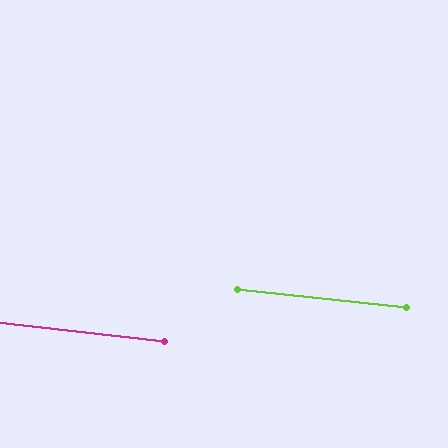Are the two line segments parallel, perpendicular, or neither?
Parallel — their directions differ by only 0.2°.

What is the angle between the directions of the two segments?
Approximately 0 degrees.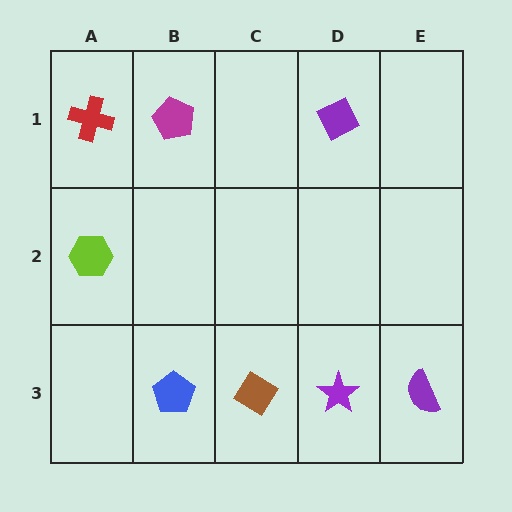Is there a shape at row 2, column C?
No, that cell is empty.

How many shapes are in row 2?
1 shape.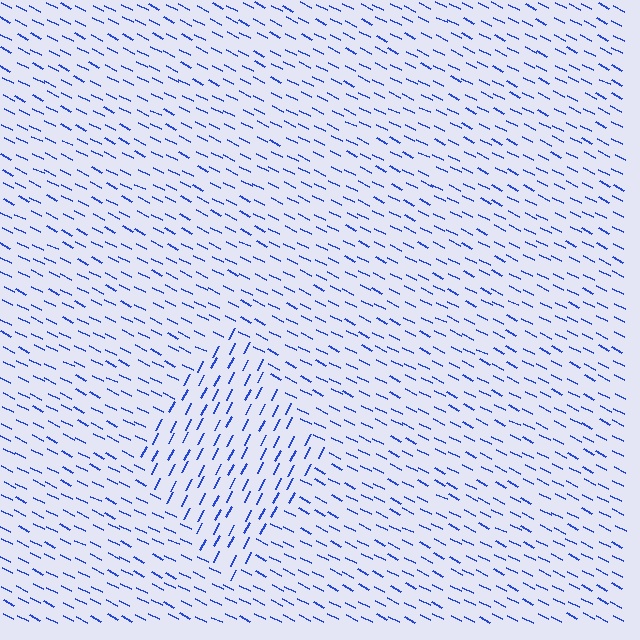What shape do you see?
I see a diamond.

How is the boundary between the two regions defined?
The boundary is defined purely by a change in line orientation (approximately 90 degrees difference). All lines are the same color and thickness.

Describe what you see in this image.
The image is filled with small blue line segments. A diamond region in the image has lines oriented differently from the surrounding lines, creating a visible texture boundary.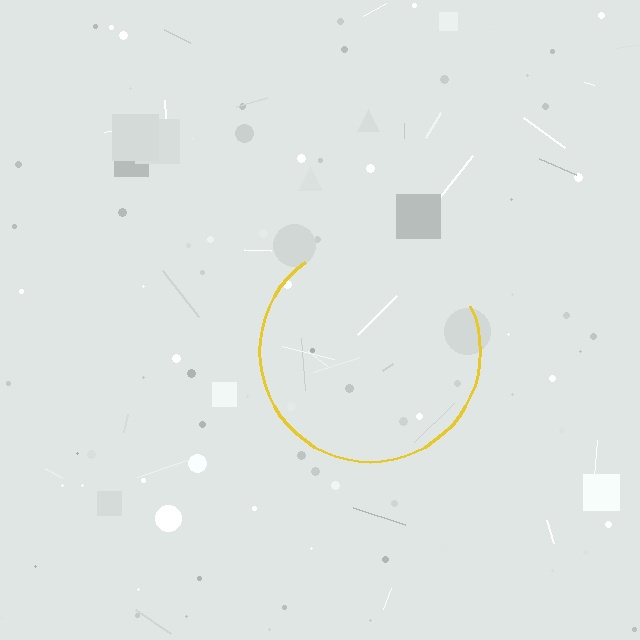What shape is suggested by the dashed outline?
The dashed outline suggests a circle.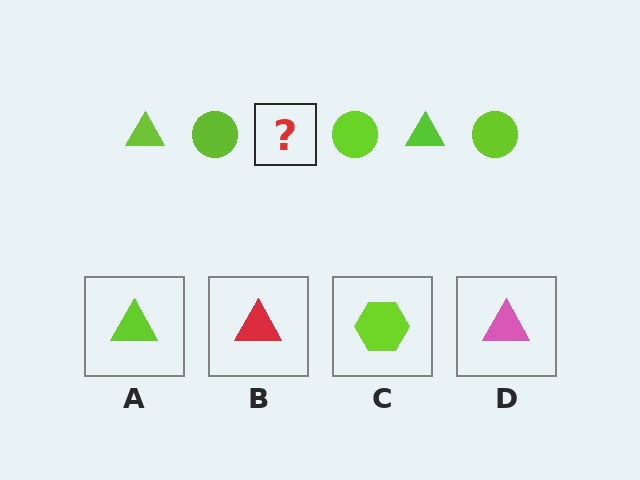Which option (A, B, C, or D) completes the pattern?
A.